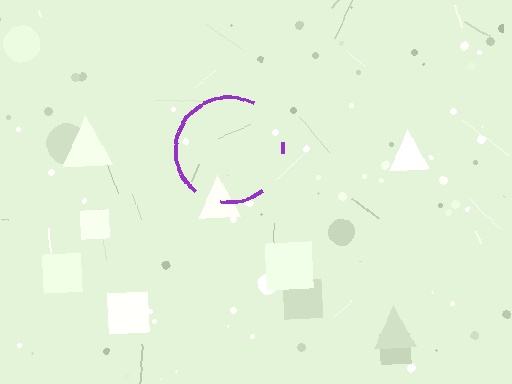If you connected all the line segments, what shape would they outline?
They would outline a circle.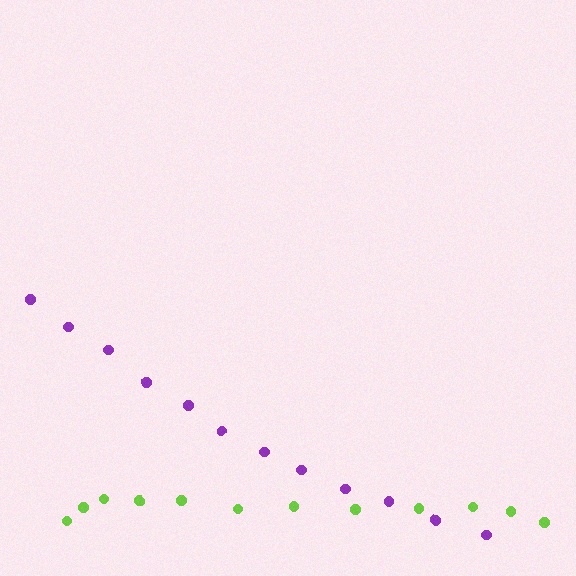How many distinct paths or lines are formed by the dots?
There are 2 distinct paths.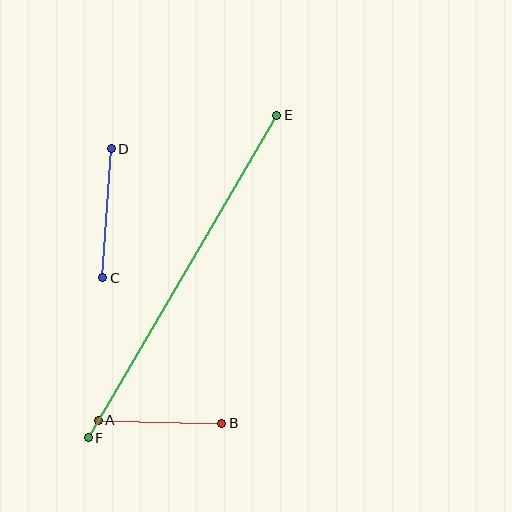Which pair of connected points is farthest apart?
Points E and F are farthest apart.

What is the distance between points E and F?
The distance is approximately 374 pixels.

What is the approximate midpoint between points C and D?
The midpoint is at approximately (107, 213) pixels.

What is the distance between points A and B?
The distance is approximately 123 pixels.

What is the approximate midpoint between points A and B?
The midpoint is at approximately (160, 422) pixels.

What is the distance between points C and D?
The distance is approximately 129 pixels.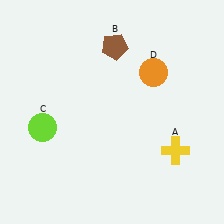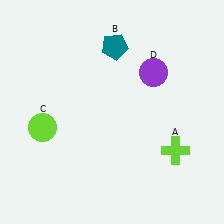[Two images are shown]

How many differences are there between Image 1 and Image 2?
There are 3 differences between the two images.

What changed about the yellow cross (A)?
In Image 1, A is yellow. In Image 2, it changed to lime.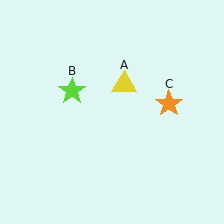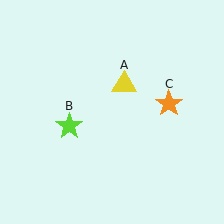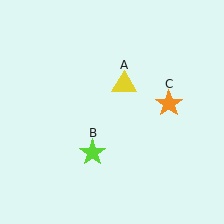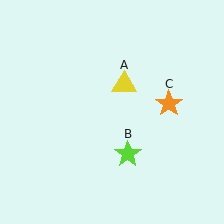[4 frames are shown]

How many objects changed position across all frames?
1 object changed position: lime star (object B).